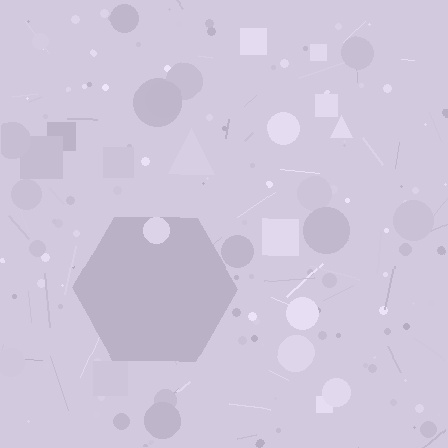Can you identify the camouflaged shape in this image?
The camouflaged shape is a hexagon.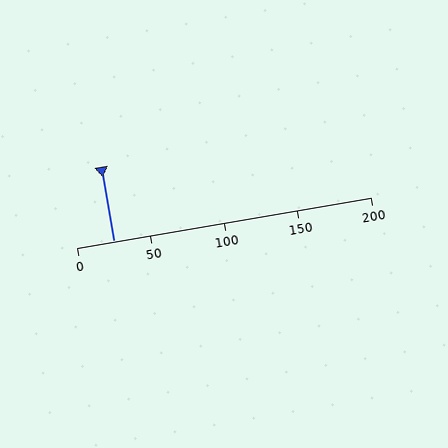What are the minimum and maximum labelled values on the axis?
The axis runs from 0 to 200.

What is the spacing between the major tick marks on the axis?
The major ticks are spaced 50 apart.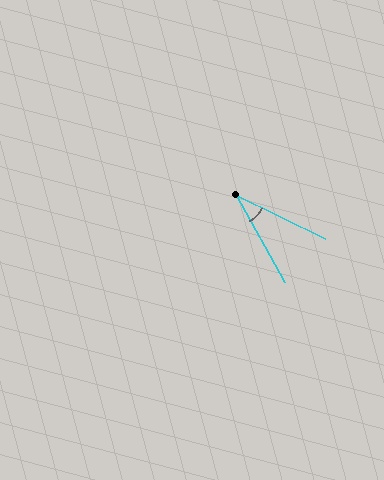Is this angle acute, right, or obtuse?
It is acute.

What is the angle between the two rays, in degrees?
Approximately 35 degrees.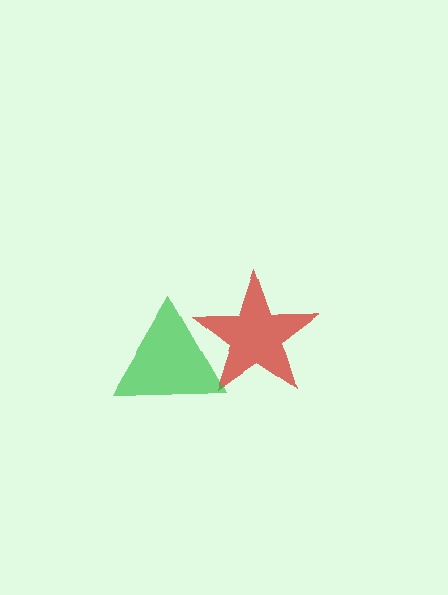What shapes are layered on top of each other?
The layered shapes are: a red star, a green triangle.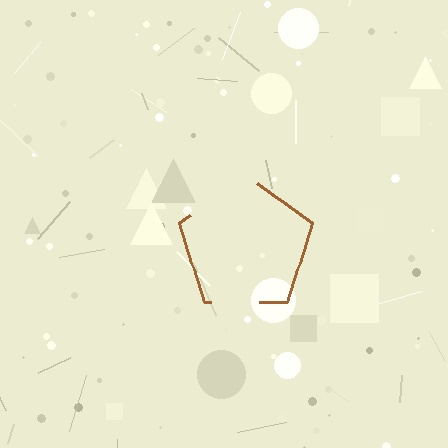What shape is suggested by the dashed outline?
The dashed outline suggests a pentagon.